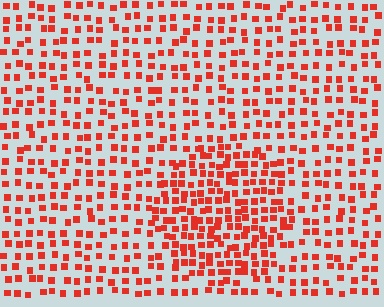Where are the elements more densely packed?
The elements are more densely packed inside the circle boundary.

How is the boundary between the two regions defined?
The boundary is defined by a change in element density (approximately 1.8x ratio). All elements are the same color, size, and shape.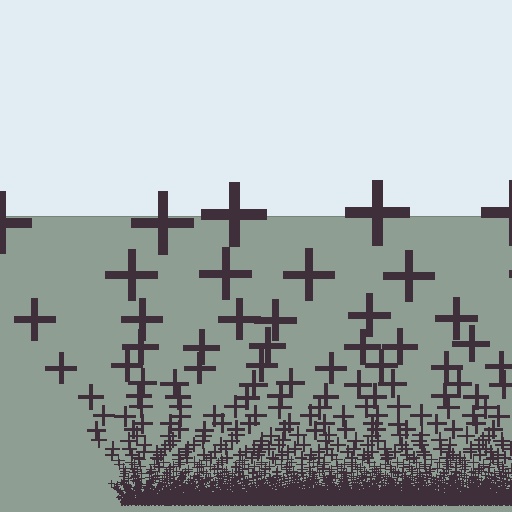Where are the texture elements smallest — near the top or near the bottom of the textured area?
Near the bottom.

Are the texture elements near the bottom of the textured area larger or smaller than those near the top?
Smaller. The gradient is inverted — elements near the bottom are smaller and denser.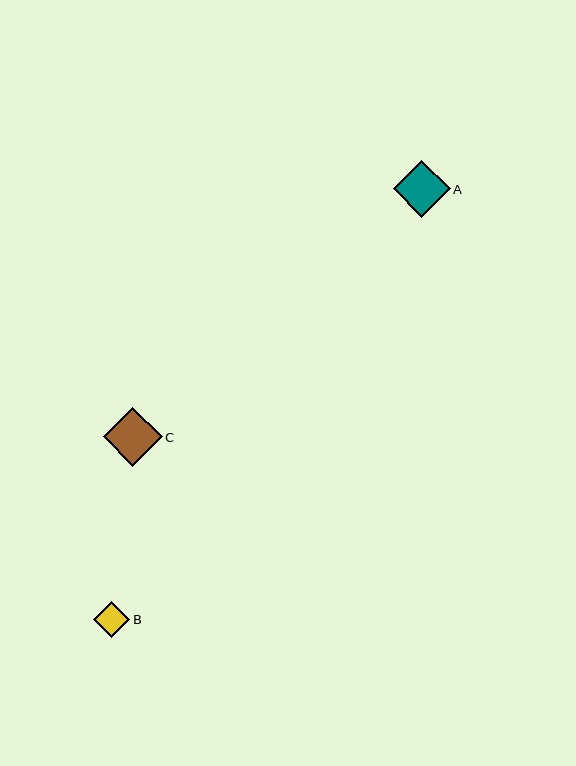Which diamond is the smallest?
Diamond B is the smallest with a size of approximately 36 pixels.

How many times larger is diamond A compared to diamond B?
Diamond A is approximately 1.6 times the size of diamond B.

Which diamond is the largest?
Diamond C is the largest with a size of approximately 59 pixels.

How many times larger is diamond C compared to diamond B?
Diamond C is approximately 1.6 times the size of diamond B.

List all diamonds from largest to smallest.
From largest to smallest: C, A, B.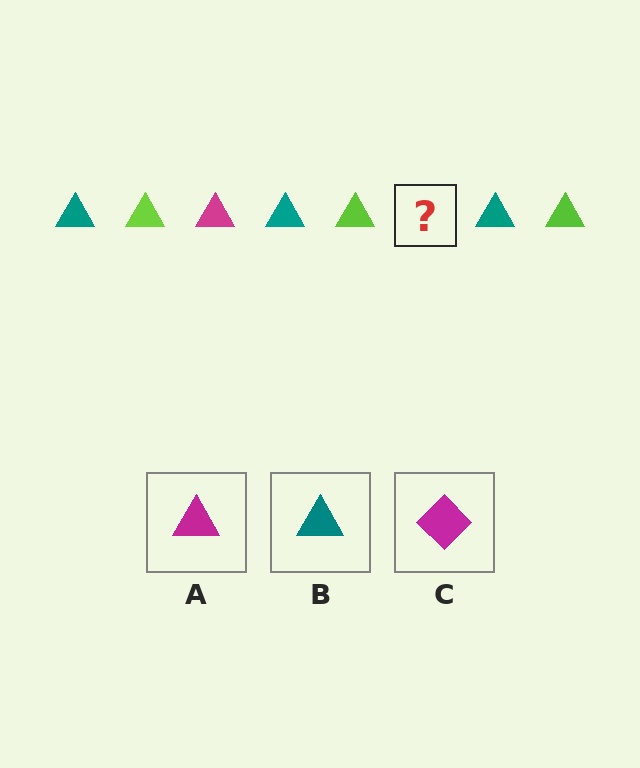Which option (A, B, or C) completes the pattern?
A.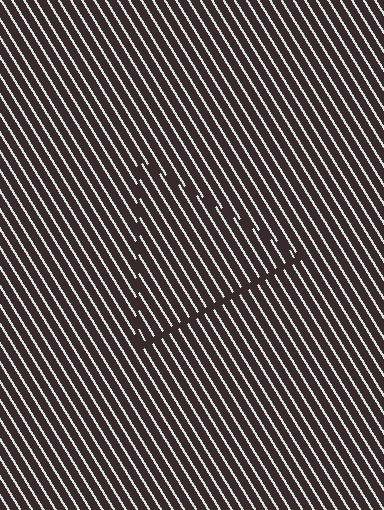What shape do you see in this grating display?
An illusory triangle. The interior of the shape contains the same grating, shifted by half a period — the contour is defined by the phase discontinuity where line-ends from the inner and outer gratings abut.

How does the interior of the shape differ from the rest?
The interior of the shape contains the same grating, shifted by half a period — the contour is defined by the phase discontinuity where line-ends from the inner and outer gratings abut.